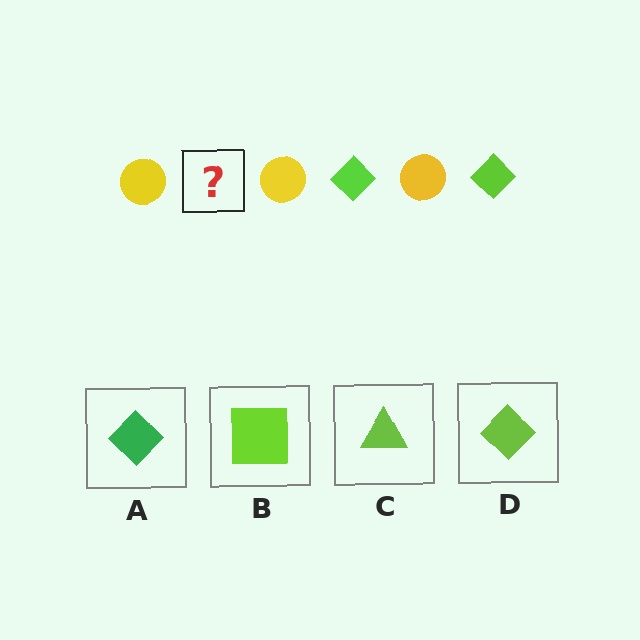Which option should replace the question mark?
Option D.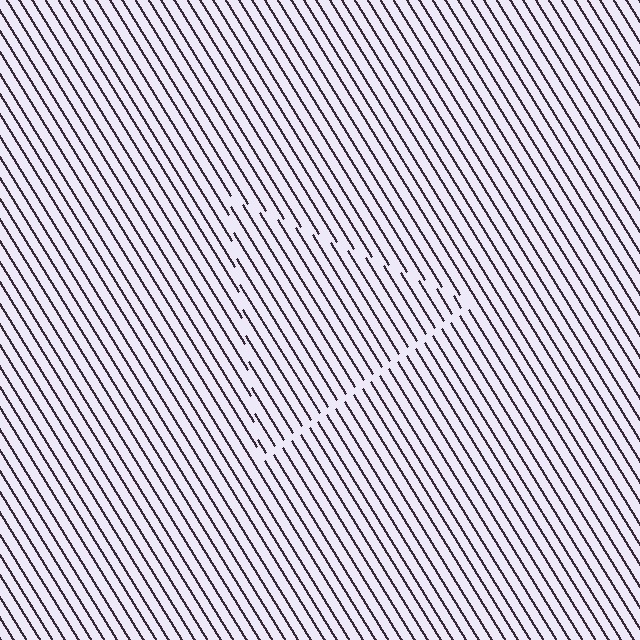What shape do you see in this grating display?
An illusory triangle. The interior of the shape contains the same grating, shifted by half a period — the contour is defined by the phase discontinuity where line-ends from the inner and outer gratings abut.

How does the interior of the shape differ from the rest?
The interior of the shape contains the same grating, shifted by half a period — the contour is defined by the phase discontinuity where line-ends from the inner and outer gratings abut.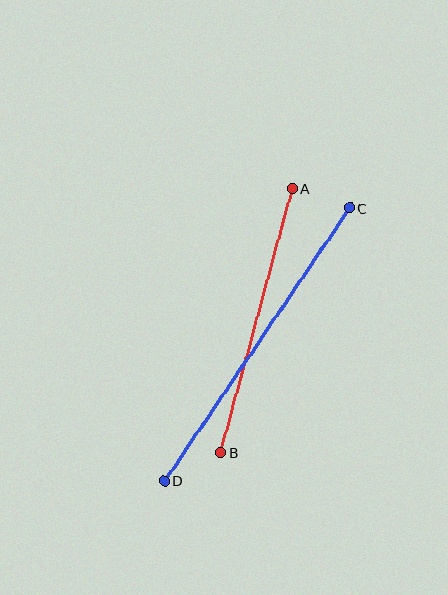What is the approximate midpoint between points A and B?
The midpoint is at approximately (256, 321) pixels.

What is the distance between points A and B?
The distance is approximately 274 pixels.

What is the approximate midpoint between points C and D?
The midpoint is at approximately (257, 344) pixels.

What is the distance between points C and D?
The distance is approximately 329 pixels.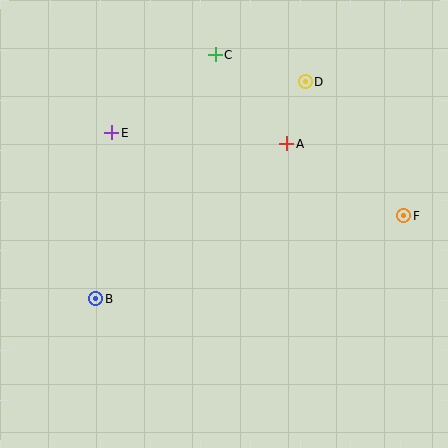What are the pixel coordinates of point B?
Point B is at (96, 299).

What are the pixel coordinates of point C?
Point C is at (215, 55).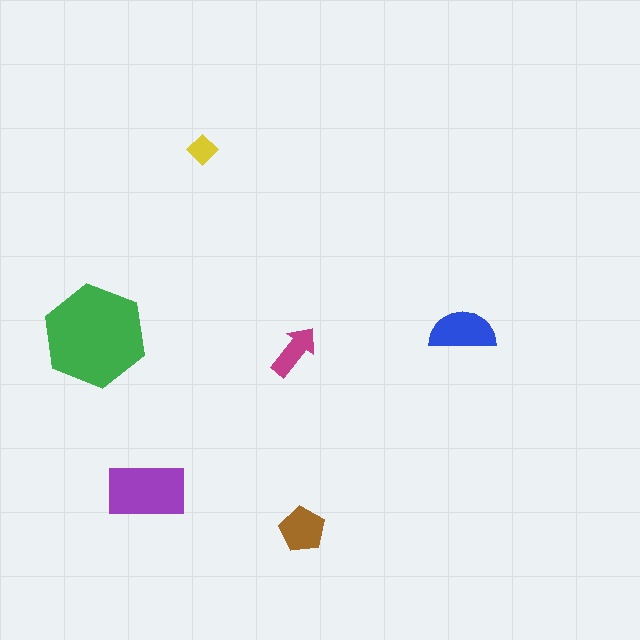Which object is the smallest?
The yellow diamond.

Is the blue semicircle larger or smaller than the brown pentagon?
Larger.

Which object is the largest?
The green hexagon.